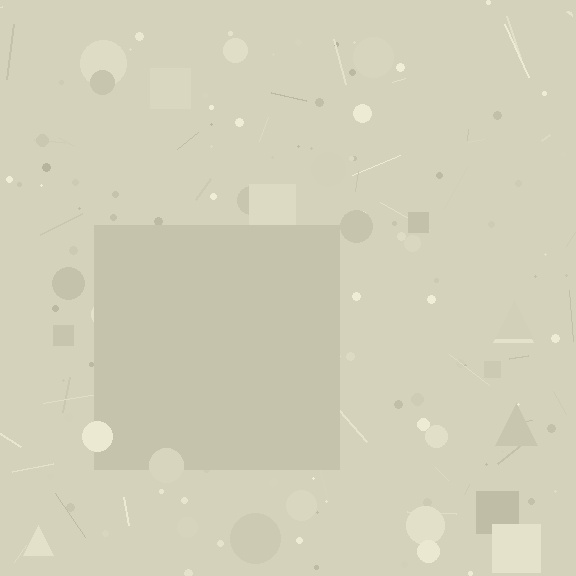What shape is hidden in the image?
A square is hidden in the image.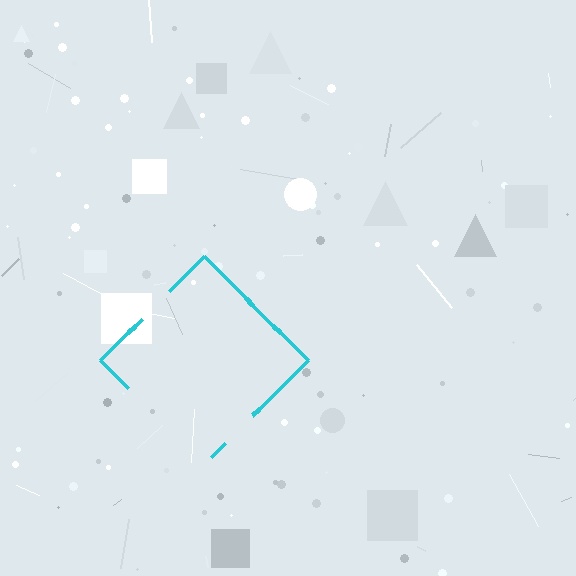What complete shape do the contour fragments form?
The contour fragments form a diamond.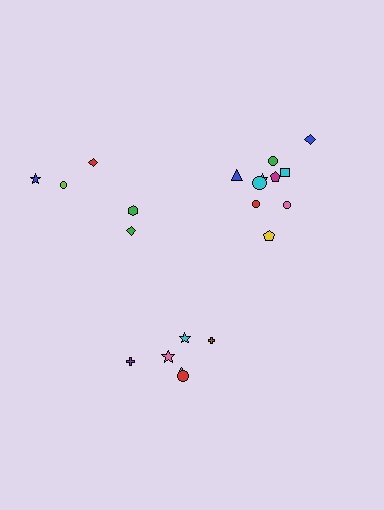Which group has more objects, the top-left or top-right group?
The top-right group.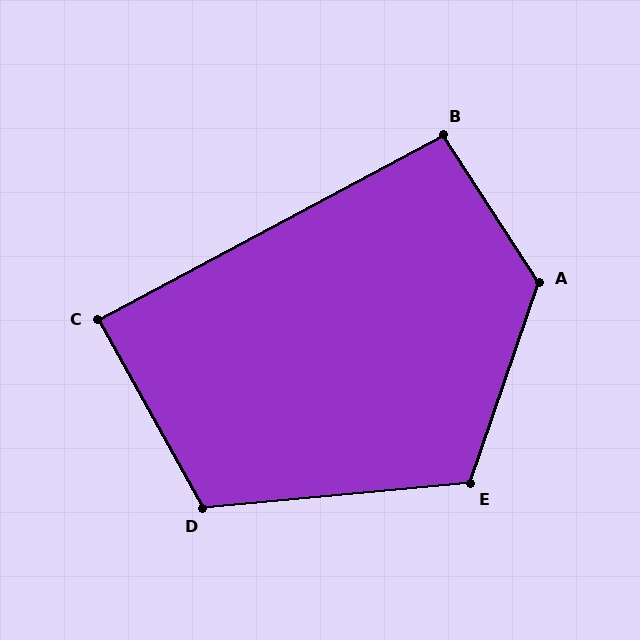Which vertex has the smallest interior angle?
C, at approximately 89 degrees.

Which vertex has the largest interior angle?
A, at approximately 128 degrees.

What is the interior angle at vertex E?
Approximately 114 degrees (obtuse).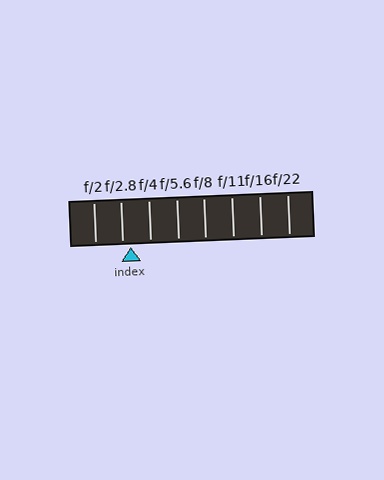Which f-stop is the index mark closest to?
The index mark is closest to f/2.8.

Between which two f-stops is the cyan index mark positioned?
The index mark is between f/2.8 and f/4.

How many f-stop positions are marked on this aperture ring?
There are 8 f-stop positions marked.